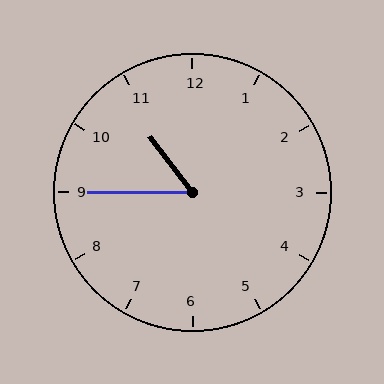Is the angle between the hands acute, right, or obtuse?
It is acute.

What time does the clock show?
10:45.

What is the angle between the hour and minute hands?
Approximately 52 degrees.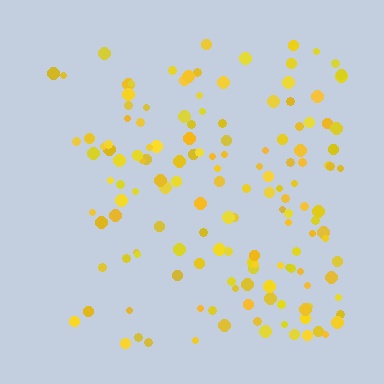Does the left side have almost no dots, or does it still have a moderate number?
Still a moderate number, just noticeably fewer than the right.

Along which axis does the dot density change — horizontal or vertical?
Horizontal.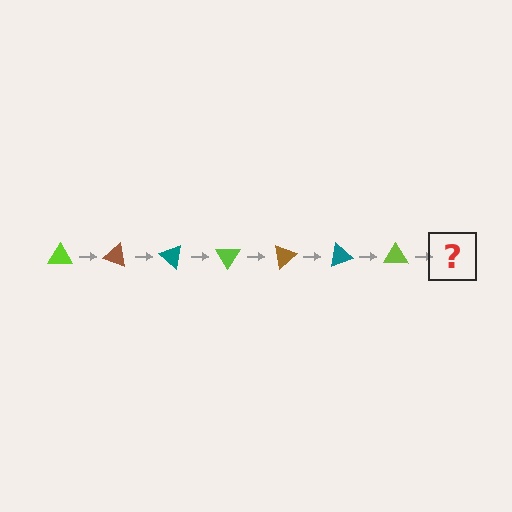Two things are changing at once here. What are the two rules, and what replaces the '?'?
The two rules are that it rotates 20 degrees each step and the color cycles through lime, brown, and teal. The '?' should be a brown triangle, rotated 140 degrees from the start.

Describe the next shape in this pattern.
It should be a brown triangle, rotated 140 degrees from the start.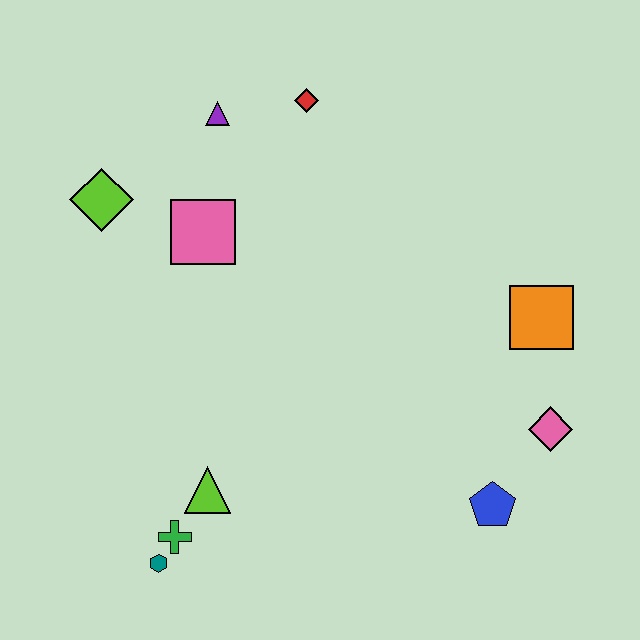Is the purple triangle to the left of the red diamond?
Yes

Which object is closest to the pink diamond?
The blue pentagon is closest to the pink diamond.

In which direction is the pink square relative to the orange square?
The pink square is to the left of the orange square.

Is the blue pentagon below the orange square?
Yes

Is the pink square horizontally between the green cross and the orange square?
Yes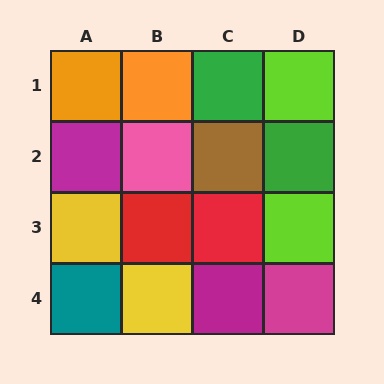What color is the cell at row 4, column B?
Yellow.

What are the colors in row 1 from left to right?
Orange, orange, green, lime.